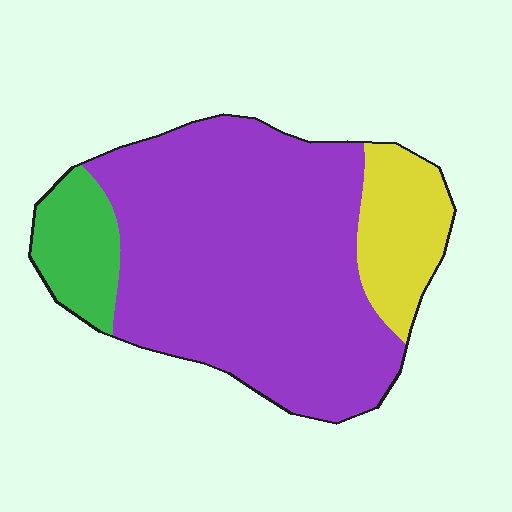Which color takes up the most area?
Purple, at roughly 75%.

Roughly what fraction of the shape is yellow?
Yellow takes up less than a quarter of the shape.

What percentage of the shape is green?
Green takes up less than a sixth of the shape.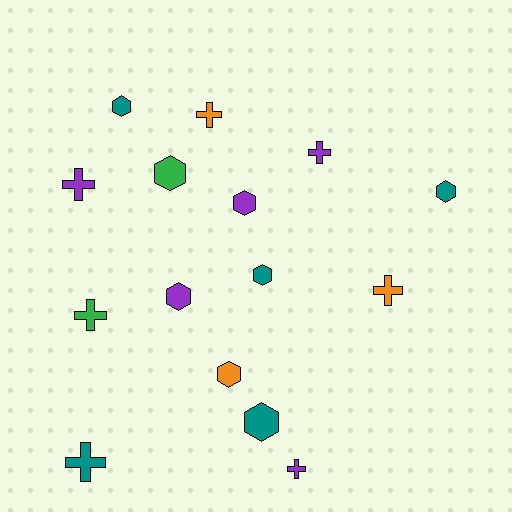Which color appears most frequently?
Purple, with 5 objects.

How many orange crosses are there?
There are 2 orange crosses.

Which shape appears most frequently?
Hexagon, with 8 objects.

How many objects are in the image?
There are 15 objects.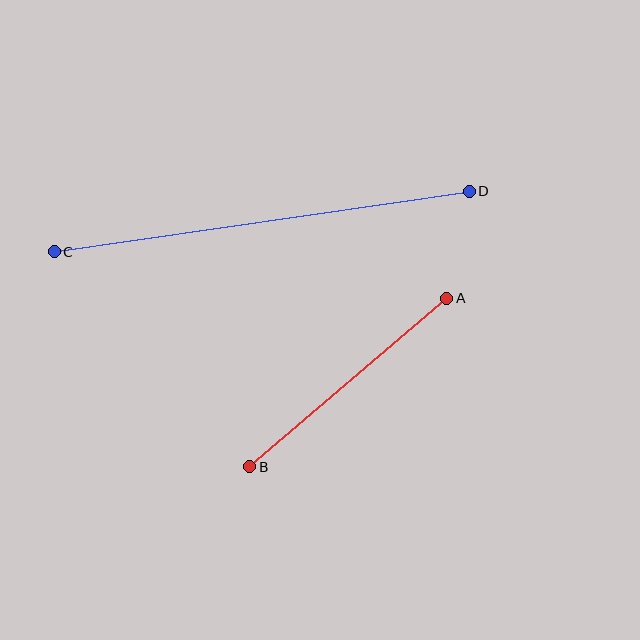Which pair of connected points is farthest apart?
Points C and D are farthest apart.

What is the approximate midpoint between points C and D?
The midpoint is at approximately (262, 222) pixels.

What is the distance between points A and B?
The distance is approximately 259 pixels.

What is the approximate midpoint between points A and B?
The midpoint is at approximately (348, 383) pixels.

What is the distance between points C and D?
The distance is approximately 419 pixels.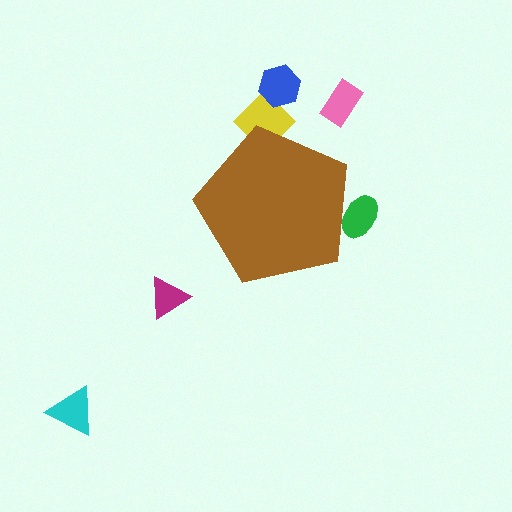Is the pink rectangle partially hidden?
No, the pink rectangle is fully visible.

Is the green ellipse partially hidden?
Yes, the green ellipse is partially hidden behind the brown pentagon.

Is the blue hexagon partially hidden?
No, the blue hexagon is fully visible.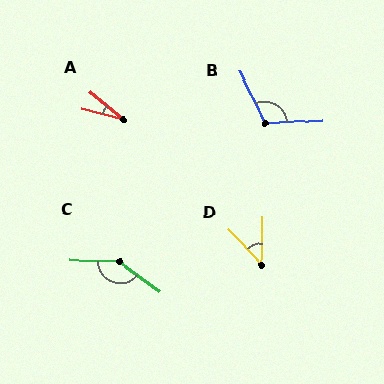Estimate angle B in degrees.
Approximately 113 degrees.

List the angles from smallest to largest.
A (25°), D (45°), B (113°), C (144°).